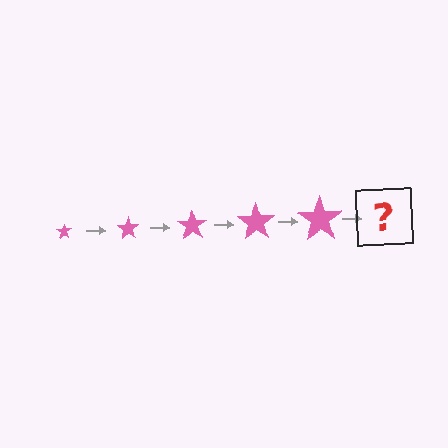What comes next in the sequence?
The next element should be a pink star, larger than the previous one.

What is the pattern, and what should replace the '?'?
The pattern is that the star gets progressively larger each step. The '?' should be a pink star, larger than the previous one.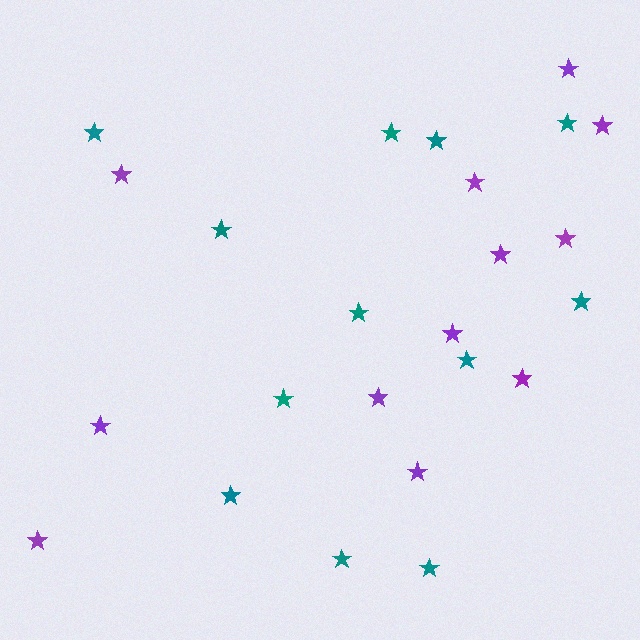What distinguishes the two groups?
There are 2 groups: one group of teal stars (12) and one group of purple stars (12).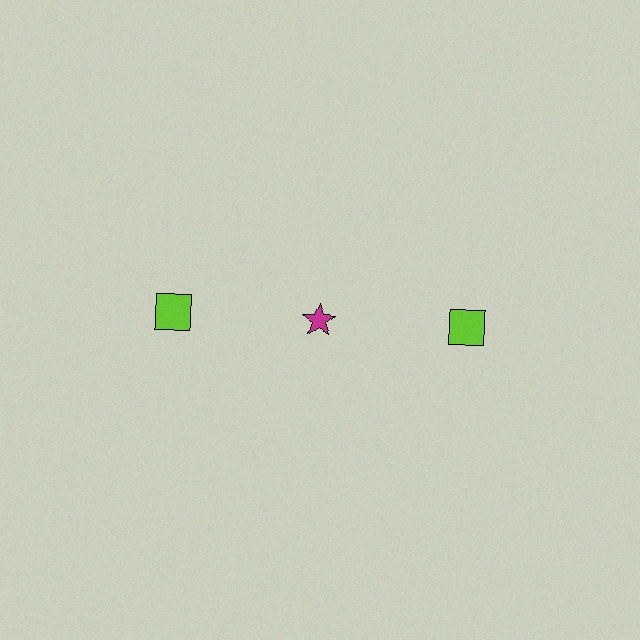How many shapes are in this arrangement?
There are 3 shapes arranged in a grid pattern.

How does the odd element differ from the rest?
It differs in both color (magenta instead of lime) and shape (star instead of square).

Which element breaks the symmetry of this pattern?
The magenta star in the top row, second from left column breaks the symmetry. All other shapes are lime squares.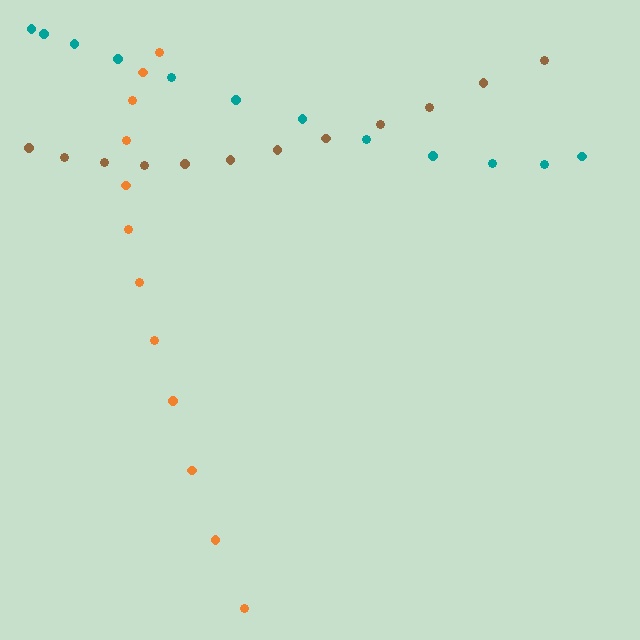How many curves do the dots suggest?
There are 3 distinct paths.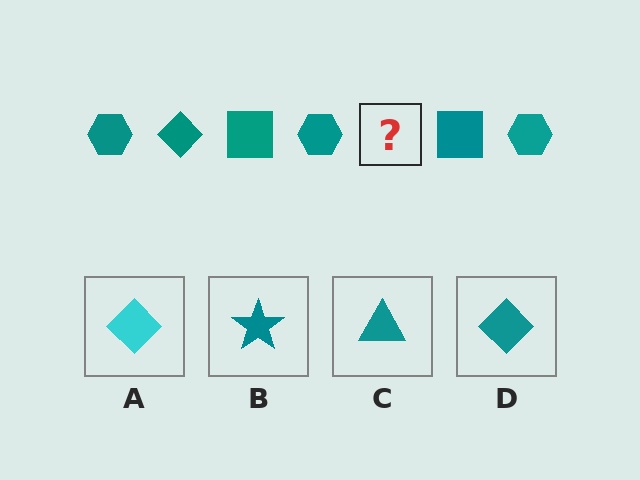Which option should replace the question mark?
Option D.